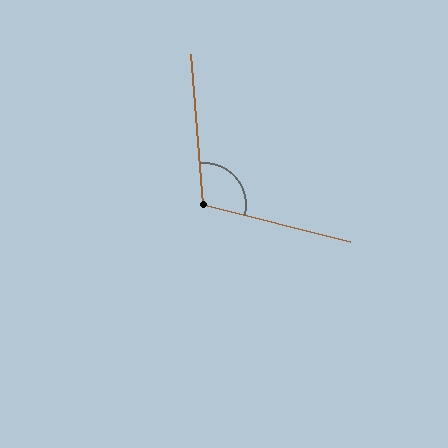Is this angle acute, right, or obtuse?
It is obtuse.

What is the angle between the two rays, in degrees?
Approximately 109 degrees.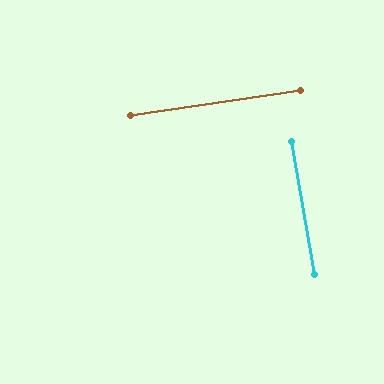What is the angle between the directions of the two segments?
Approximately 89 degrees.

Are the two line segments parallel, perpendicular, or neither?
Perpendicular — they meet at approximately 89°.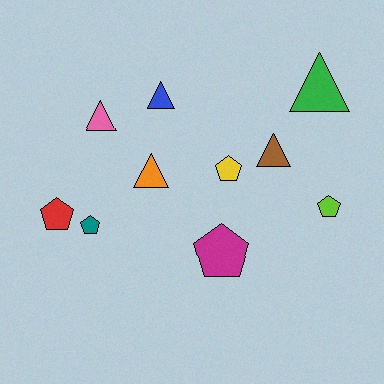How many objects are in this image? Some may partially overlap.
There are 10 objects.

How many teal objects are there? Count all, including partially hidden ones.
There is 1 teal object.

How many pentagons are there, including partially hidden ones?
There are 5 pentagons.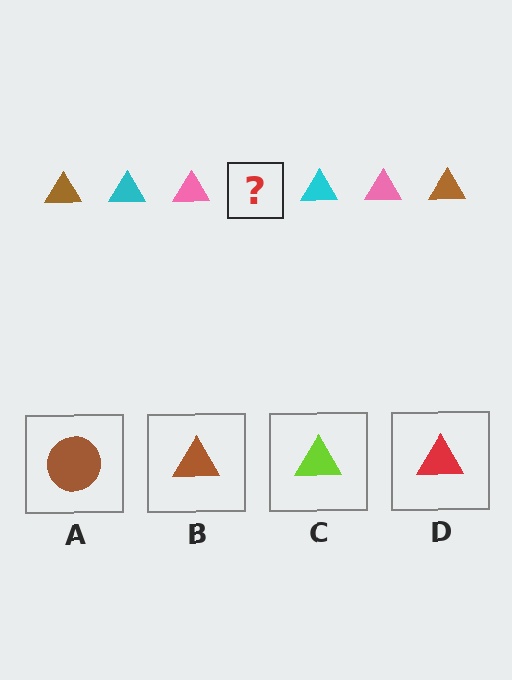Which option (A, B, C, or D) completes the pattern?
B.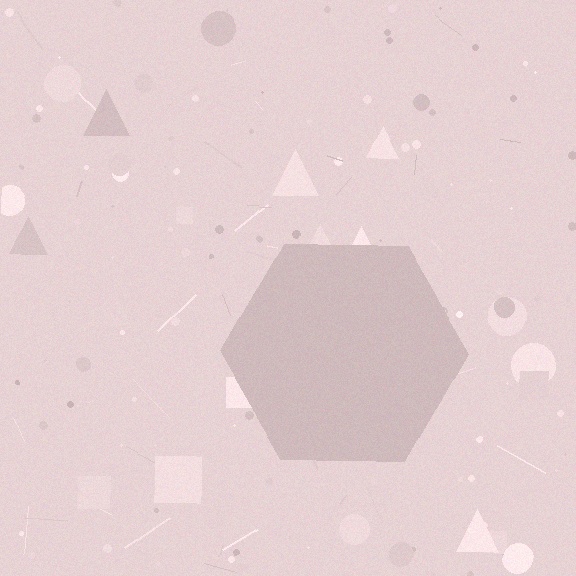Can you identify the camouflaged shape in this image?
The camouflaged shape is a hexagon.